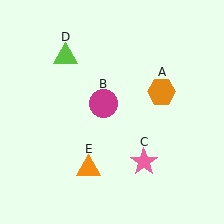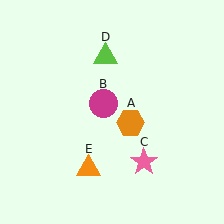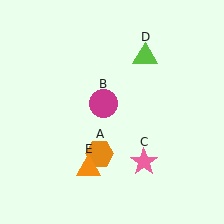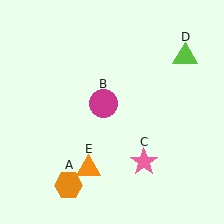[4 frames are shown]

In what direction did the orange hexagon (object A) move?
The orange hexagon (object A) moved down and to the left.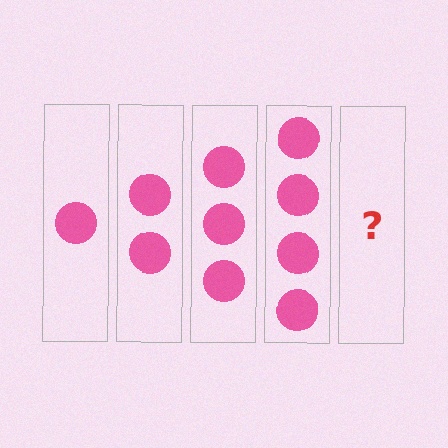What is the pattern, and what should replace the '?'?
The pattern is that each step adds one more circle. The '?' should be 5 circles.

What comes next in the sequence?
The next element should be 5 circles.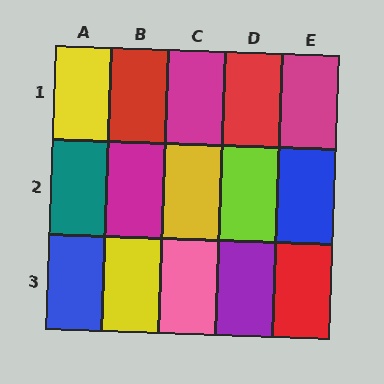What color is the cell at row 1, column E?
Magenta.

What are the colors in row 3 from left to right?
Blue, yellow, pink, purple, red.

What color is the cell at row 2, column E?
Blue.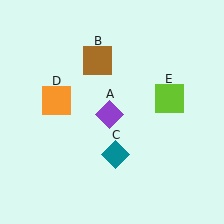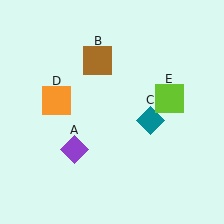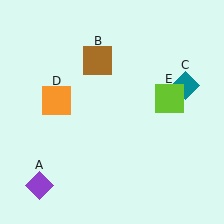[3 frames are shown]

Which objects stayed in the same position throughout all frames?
Brown square (object B) and orange square (object D) and lime square (object E) remained stationary.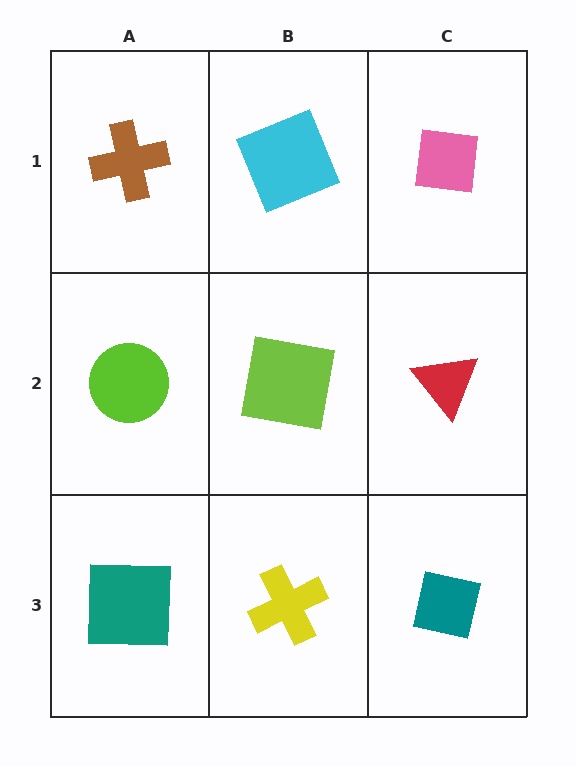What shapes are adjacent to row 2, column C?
A pink square (row 1, column C), a teal square (row 3, column C), a lime square (row 2, column B).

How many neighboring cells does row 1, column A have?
2.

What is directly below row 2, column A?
A teal square.